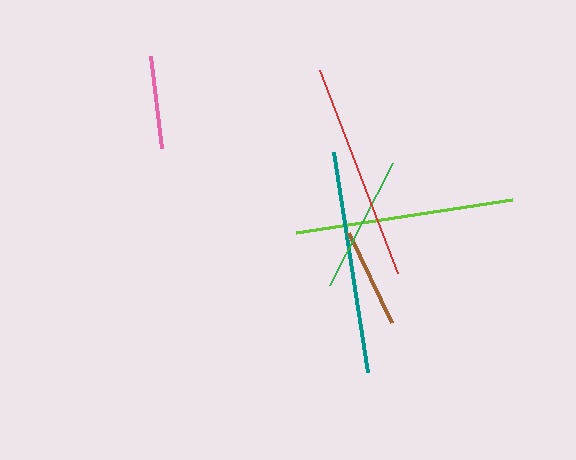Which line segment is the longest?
The teal line is the longest at approximately 223 pixels.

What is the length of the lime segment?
The lime segment is approximately 219 pixels long.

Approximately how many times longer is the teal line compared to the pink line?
The teal line is approximately 2.4 times the length of the pink line.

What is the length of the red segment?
The red segment is approximately 218 pixels long.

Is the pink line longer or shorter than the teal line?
The teal line is longer than the pink line.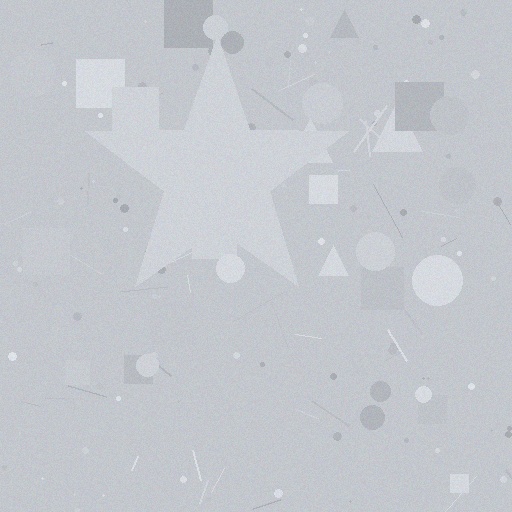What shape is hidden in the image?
A star is hidden in the image.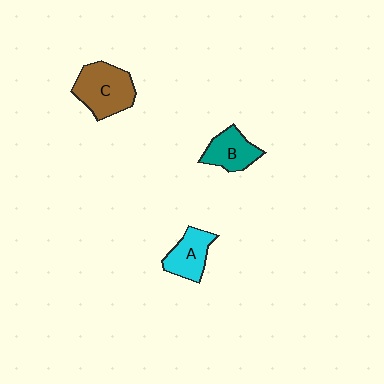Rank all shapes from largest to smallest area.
From largest to smallest: C (brown), A (cyan), B (teal).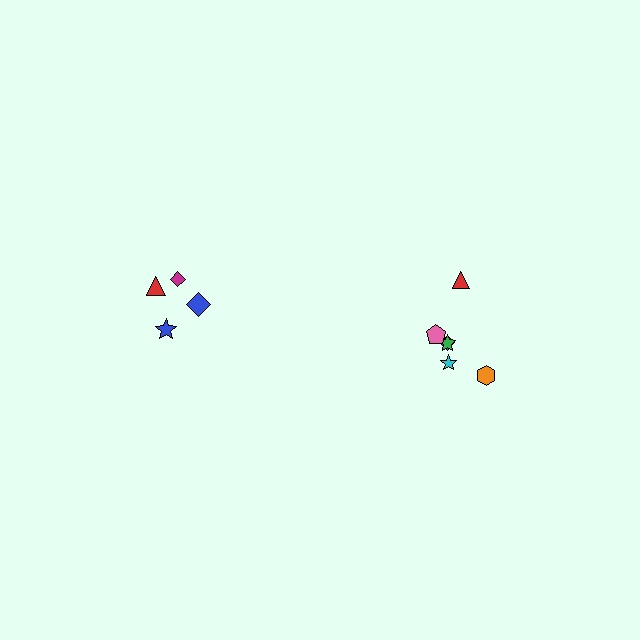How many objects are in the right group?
There are 6 objects.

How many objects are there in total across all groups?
There are 10 objects.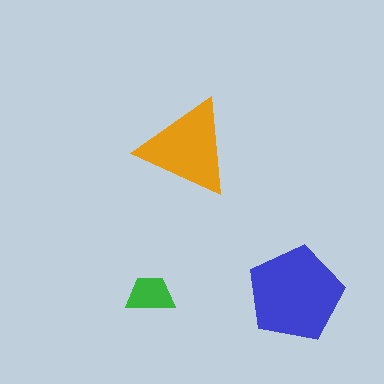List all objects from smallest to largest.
The green trapezoid, the orange triangle, the blue pentagon.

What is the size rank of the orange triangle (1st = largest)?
2nd.